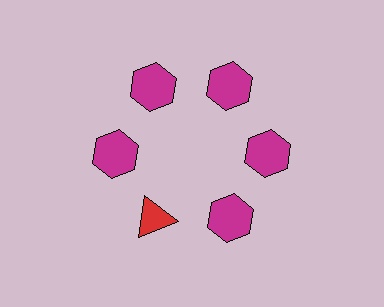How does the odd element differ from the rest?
It differs in both color (red instead of magenta) and shape (triangle instead of hexagon).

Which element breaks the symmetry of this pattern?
The red triangle at roughly the 7 o'clock position breaks the symmetry. All other shapes are magenta hexagons.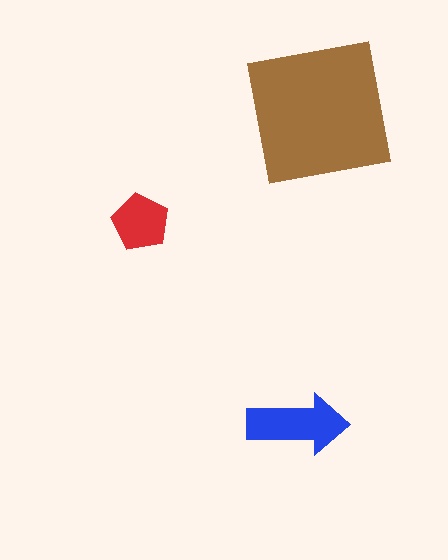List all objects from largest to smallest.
The brown square, the blue arrow, the red pentagon.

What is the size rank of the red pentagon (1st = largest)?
3rd.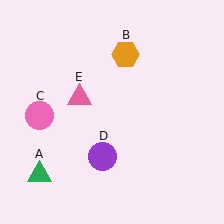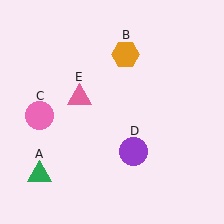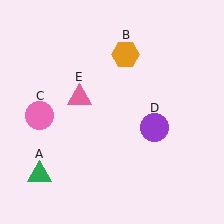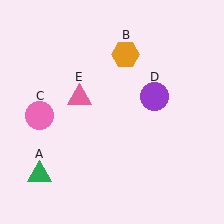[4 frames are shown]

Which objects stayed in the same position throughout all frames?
Green triangle (object A) and orange hexagon (object B) and pink circle (object C) and pink triangle (object E) remained stationary.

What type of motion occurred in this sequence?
The purple circle (object D) rotated counterclockwise around the center of the scene.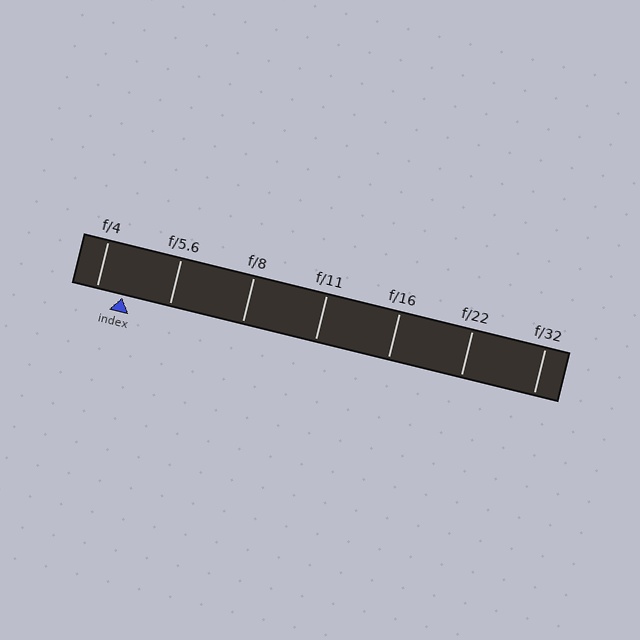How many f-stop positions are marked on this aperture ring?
There are 7 f-stop positions marked.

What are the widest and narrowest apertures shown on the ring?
The widest aperture shown is f/4 and the narrowest is f/32.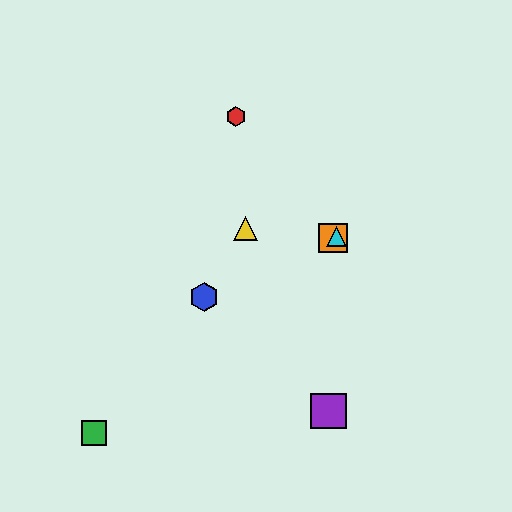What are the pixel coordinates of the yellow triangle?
The yellow triangle is at (245, 229).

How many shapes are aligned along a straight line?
3 shapes (the blue hexagon, the orange square, the cyan triangle) are aligned along a straight line.